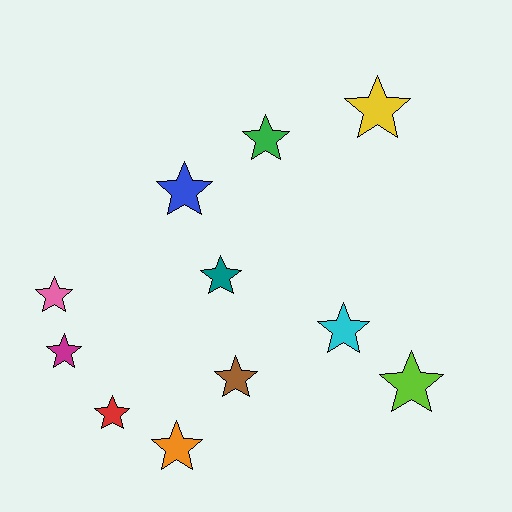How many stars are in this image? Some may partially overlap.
There are 11 stars.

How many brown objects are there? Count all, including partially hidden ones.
There is 1 brown object.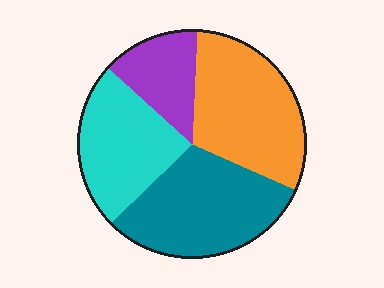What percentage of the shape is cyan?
Cyan covers around 25% of the shape.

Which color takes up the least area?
Purple, at roughly 15%.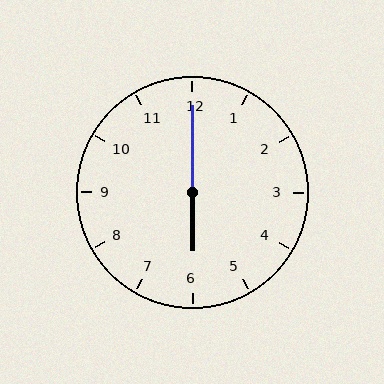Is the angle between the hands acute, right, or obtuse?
It is obtuse.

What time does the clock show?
6:00.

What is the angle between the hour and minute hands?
Approximately 180 degrees.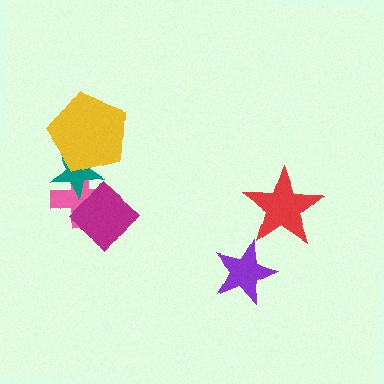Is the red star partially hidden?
No, no other shape covers it.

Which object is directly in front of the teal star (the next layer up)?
The magenta diamond is directly in front of the teal star.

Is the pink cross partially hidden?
Yes, it is partially covered by another shape.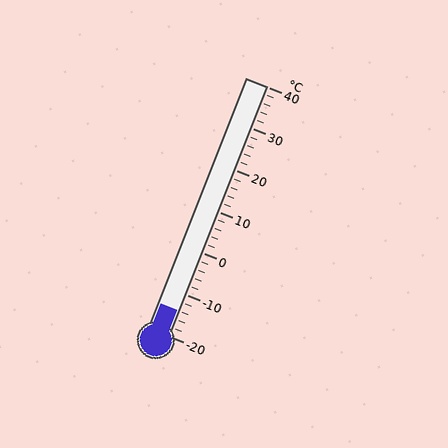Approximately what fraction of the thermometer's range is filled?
The thermometer is filled to approximately 10% of its range.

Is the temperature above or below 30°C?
The temperature is below 30°C.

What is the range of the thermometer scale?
The thermometer scale ranges from -20°C to 40°C.